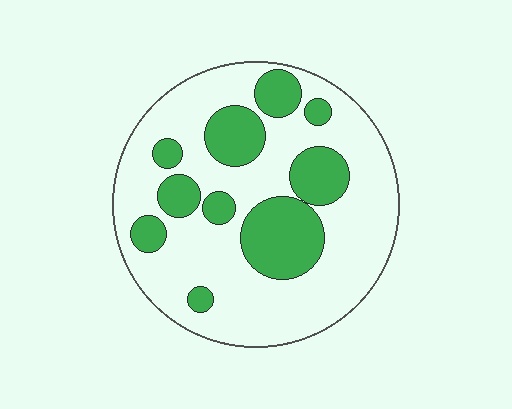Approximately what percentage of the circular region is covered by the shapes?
Approximately 30%.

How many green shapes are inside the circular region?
10.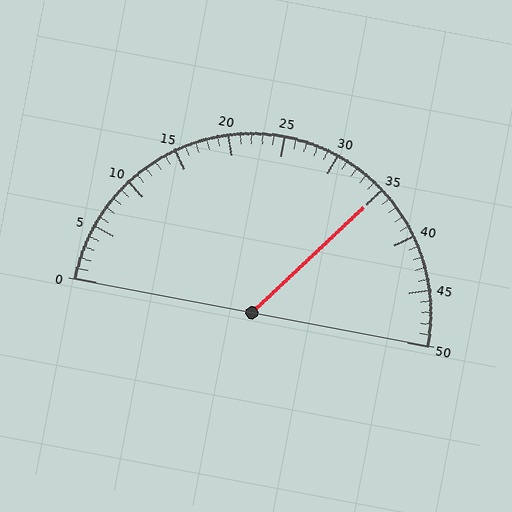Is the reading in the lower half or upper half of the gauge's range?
The reading is in the upper half of the range (0 to 50).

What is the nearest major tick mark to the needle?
The nearest major tick mark is 35.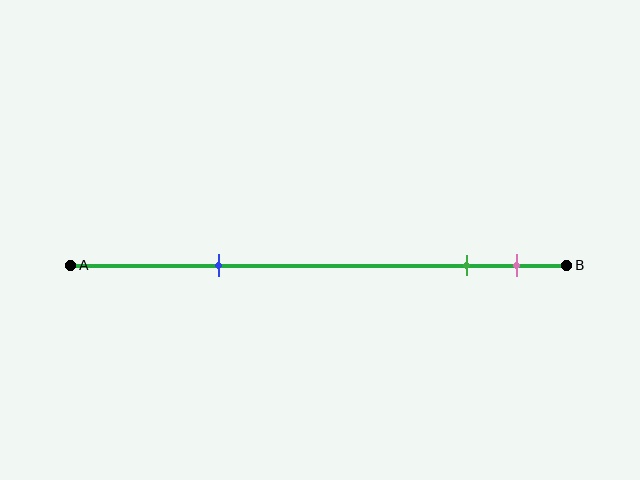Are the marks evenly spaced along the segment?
No, the marks are not evenly spaced.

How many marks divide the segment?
There are 3 marks dividing the segment.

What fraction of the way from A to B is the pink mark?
The pink mark is approximately 90% (0.9) of the way from A to B.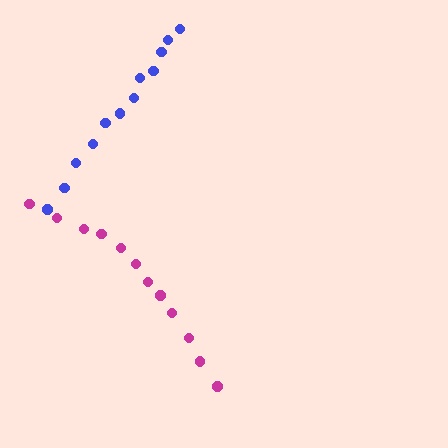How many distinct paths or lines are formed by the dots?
There are 2 distinct paths.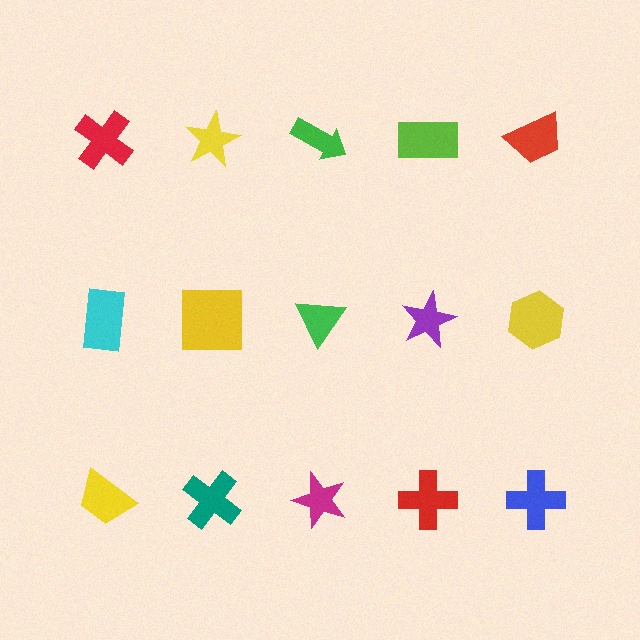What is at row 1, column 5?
A red trapezoid.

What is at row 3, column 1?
A yellow trapezoid.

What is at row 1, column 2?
A yellow star.